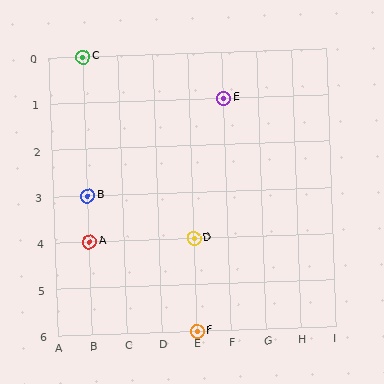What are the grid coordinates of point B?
Point B is at grid coordinates (B, 3).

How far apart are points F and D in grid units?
Points F and D are 2 rows apart.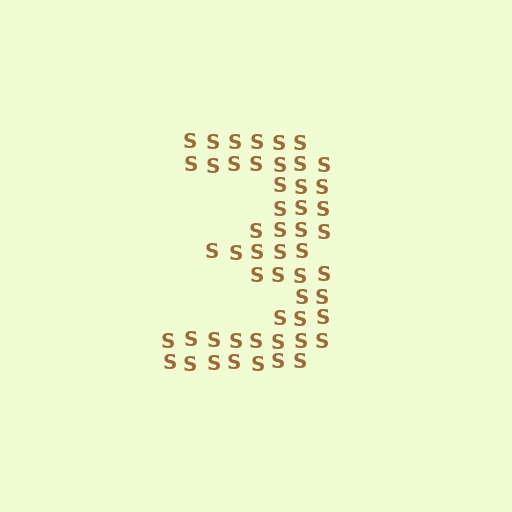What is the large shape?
The large shape is the digit 3.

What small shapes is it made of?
It is made of small letter S's.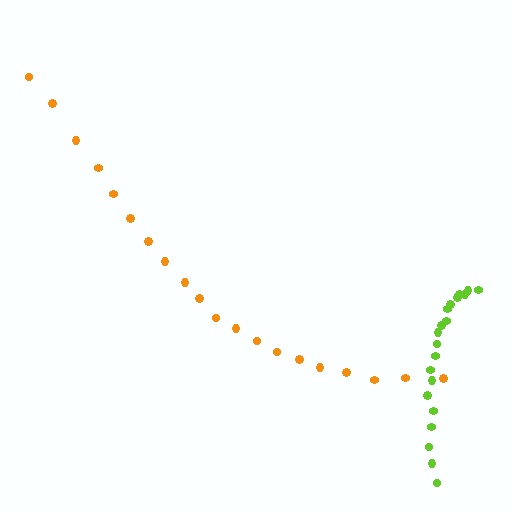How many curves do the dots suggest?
There are 2 distinct paths.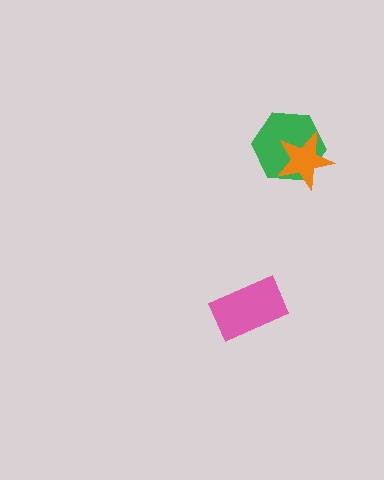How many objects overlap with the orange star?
1 object overlaps with the orange star.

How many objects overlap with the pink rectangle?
0 objects overlap with the pink rectangle.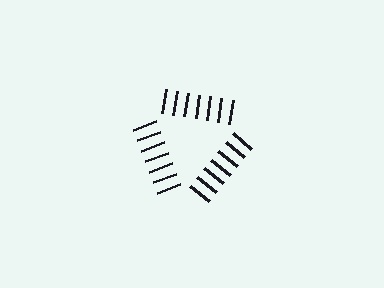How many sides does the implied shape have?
3 sides — the line-ends trace a triangle.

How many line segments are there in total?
21 — 7 along each of the 3 edges.